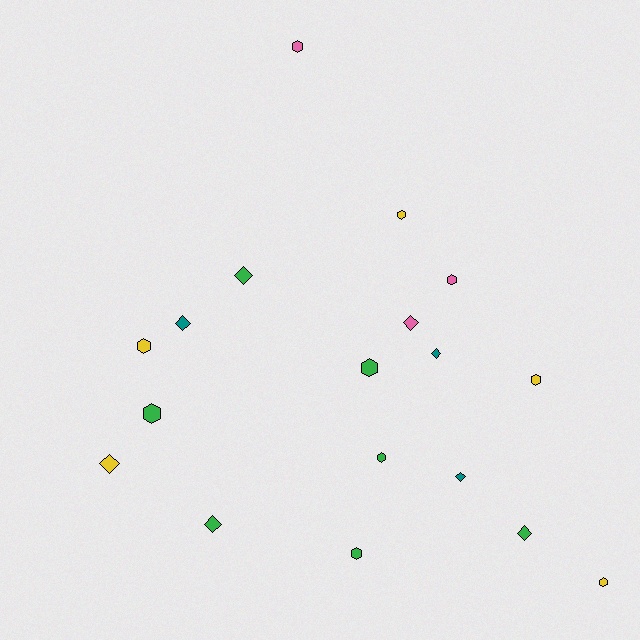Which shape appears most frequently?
Hexagon, with 10 objects.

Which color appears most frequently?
Green, with 7 objects.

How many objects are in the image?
There are 18 objects.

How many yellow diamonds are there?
There is 1 yellow diamond.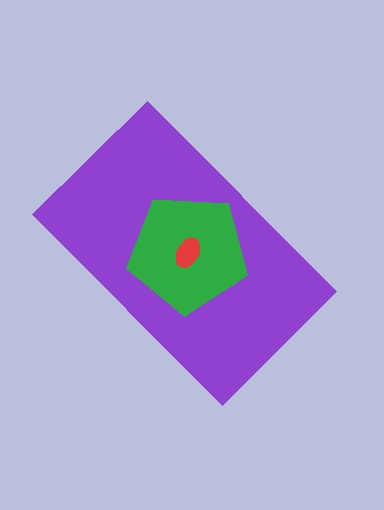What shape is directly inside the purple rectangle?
The green pentagon.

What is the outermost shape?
The purple rectangle.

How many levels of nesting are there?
3.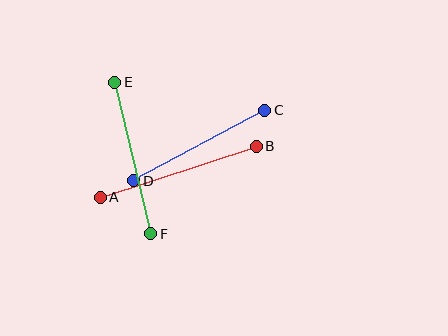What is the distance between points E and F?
The distance is approximately 156 pixels.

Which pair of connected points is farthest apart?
Points A and B are farthest apart.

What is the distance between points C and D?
The distance is approximately 149 pixels.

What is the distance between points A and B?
The distance is approximately 164 pixels.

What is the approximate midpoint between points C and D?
The midpoint is at approximately (199, 146) pixels.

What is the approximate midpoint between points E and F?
The midpoint is at approximately (133, 158) pixels.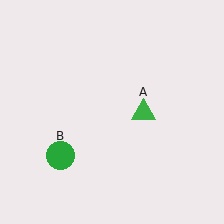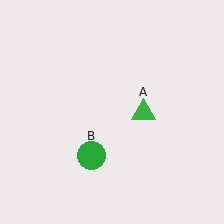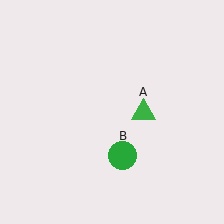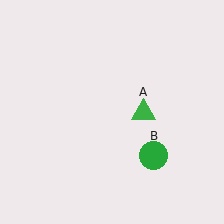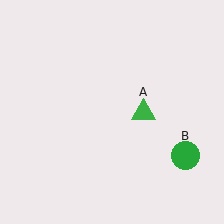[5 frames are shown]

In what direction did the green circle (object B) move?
The green circle (object B) moved right.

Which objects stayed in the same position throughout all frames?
Green triangle (object A) remained stationary.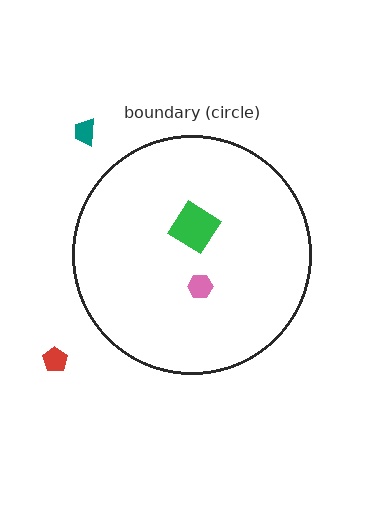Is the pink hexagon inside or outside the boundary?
Inside.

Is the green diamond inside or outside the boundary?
Inside.